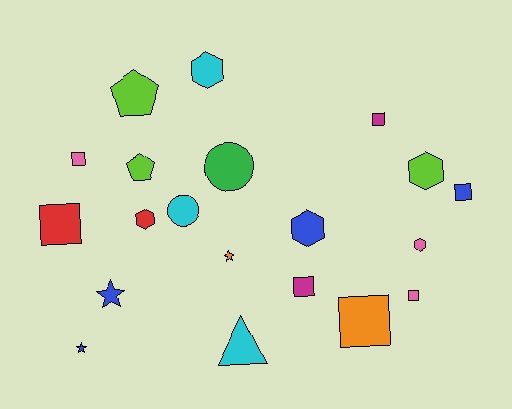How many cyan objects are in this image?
There are 3 cyan objects.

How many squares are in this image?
There are 7 squares.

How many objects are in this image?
There are 20 objects.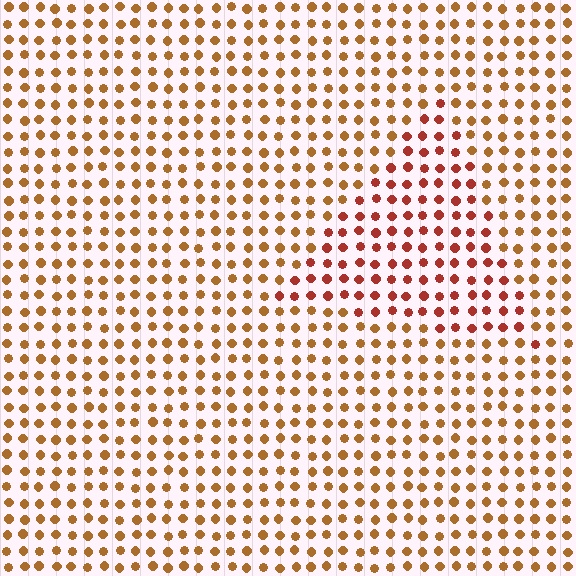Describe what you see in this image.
The image is filled with small brown elements in a uniform arrangement. A triangle-shaped region is visible where the elements are tinted to a slightly different hue, forming a subtle color boundary.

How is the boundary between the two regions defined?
The boundary is defined purely by a slight shift in hue (about 28 degrees). Spacing, size, and orientation are identical on both sides.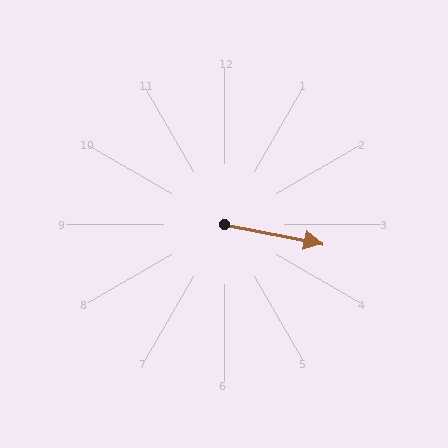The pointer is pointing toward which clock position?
Roughly 3 o'clock.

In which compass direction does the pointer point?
East.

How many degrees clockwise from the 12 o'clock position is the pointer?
Approximately 101 degrees.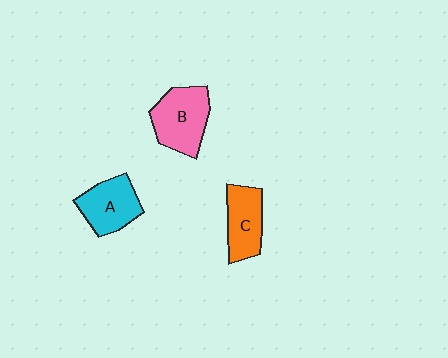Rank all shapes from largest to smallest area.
From largest to smallest: B (pink), A (cyan), C (orange).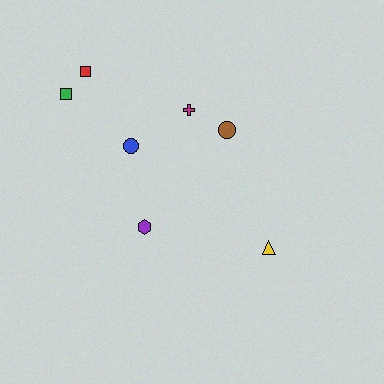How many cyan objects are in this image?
There are no cyan objects.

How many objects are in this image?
There are 7 objects.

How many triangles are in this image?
There is 1 triangle.